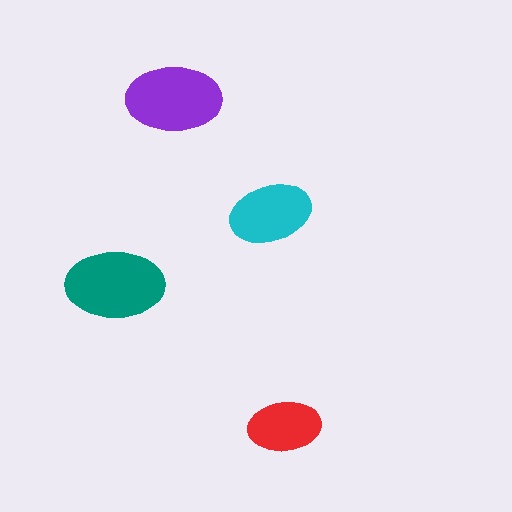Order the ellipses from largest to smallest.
the teal one, the purple one, the cyan one, the red one.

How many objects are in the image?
There are 4 objects in the image.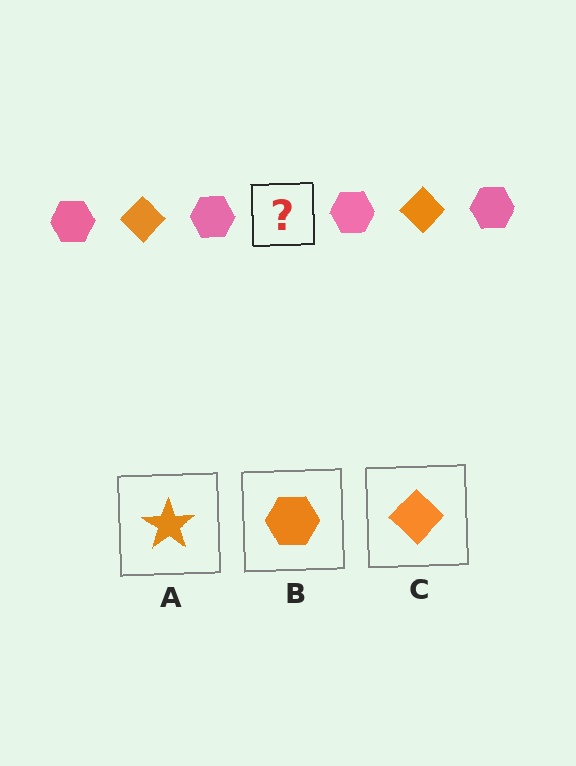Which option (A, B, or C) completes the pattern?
C.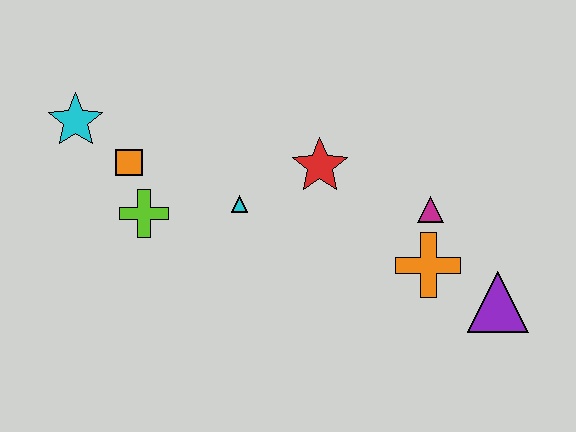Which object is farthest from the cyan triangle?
The purple triangle is farthest from the cyan triangle.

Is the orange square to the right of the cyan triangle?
No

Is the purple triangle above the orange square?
No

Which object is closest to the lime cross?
The orange square is closest to the lime cross.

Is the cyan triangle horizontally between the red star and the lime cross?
Yes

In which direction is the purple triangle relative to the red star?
The purple triangle is to the right of the red star.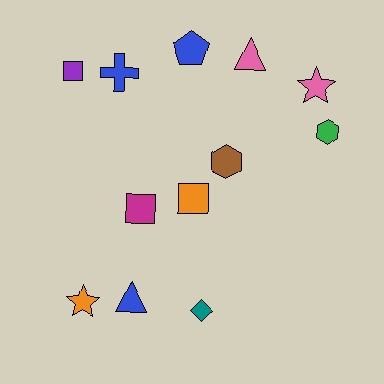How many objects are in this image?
There are 12 objects.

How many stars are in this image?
There are 2 stars.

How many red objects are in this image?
There are no red objects.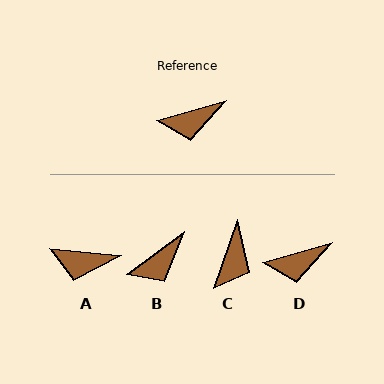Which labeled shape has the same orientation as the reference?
D.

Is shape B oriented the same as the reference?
No, it is off by about 21 degrees.